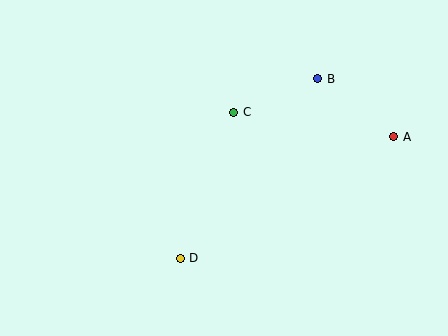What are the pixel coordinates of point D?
Point D is at (180, 258).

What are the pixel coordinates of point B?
Point B is at (318, 79).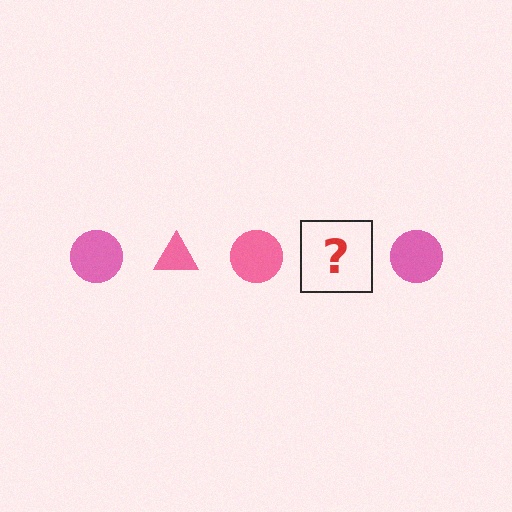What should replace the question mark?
The question mark should be replaced with a pink triangle.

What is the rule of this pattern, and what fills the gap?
The rule is that the pattern cycles through circle, triangle shapes in pink. The gap should be filled with a pink triangle.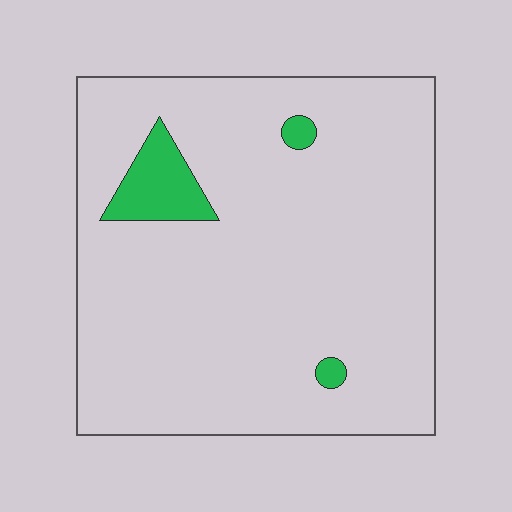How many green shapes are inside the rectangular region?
3.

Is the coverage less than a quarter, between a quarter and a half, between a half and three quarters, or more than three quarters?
Less than a quarter.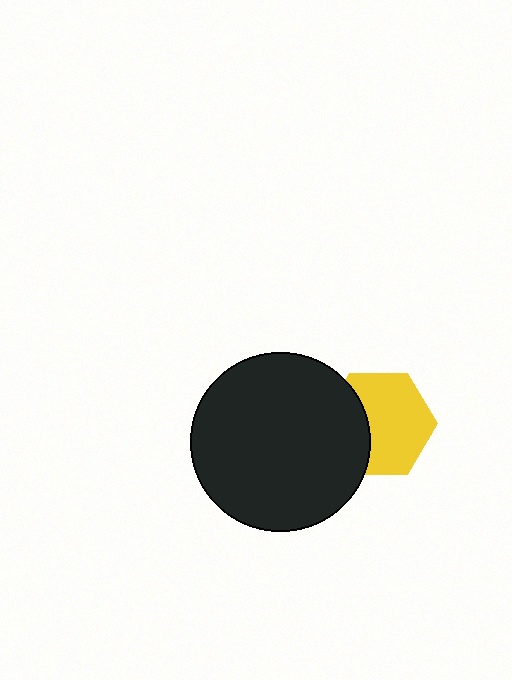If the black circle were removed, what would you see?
You would see the complete yellow hexagon.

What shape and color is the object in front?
The object in front is a black circle.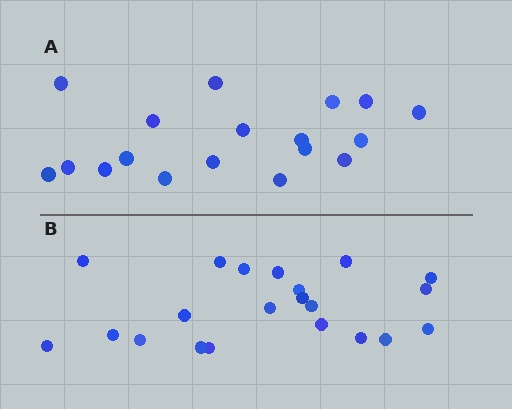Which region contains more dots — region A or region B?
Region B (the bottom region) has more dots.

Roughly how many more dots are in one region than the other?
Region B has just a few more — roughly 2 or 3 more dots than region A.